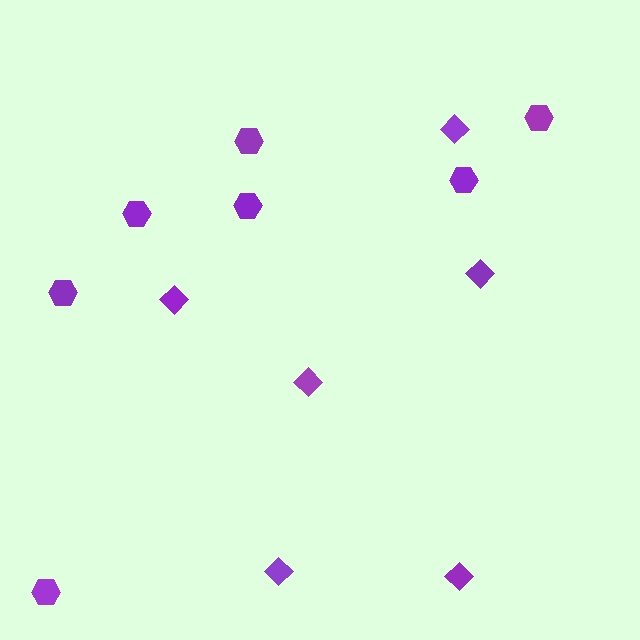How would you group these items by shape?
There are 2 groups: one group of hexagons (7) and one group of diamonds (6).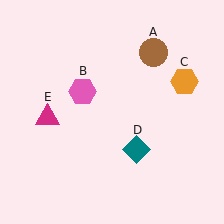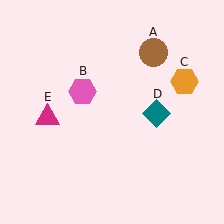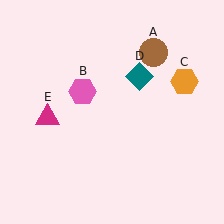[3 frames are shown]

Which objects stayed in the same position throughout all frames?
Brown circle (object A) and pink hexagon (object B) and orange hexagon (object C) and magenta triangle (object E) remained stationary.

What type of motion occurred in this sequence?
The teal diamond (object D) rotated counterclockwise around the center of the scene.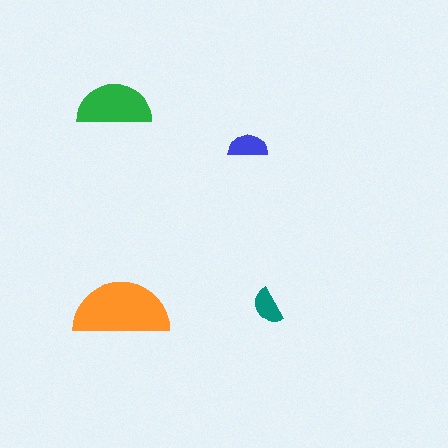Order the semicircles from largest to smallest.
the orange one, the green one, the blue one, the teal one.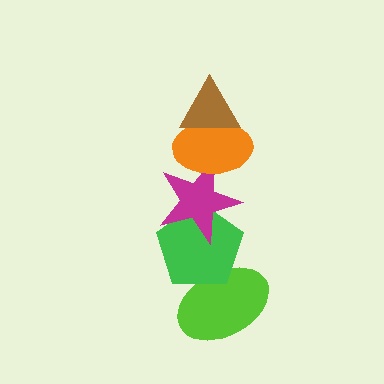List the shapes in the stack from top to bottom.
From top to bottom: the brown triangle, the orange ellipse, the magenta star, the green pentagon, the lime ellipse.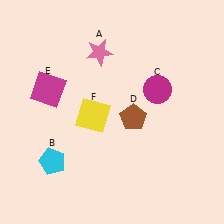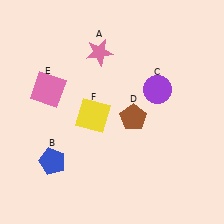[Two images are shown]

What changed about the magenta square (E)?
In Image 1, E is magenta. In Image 2, it changed to pink.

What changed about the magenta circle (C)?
In Image 1, C is magenta. In Image 2, it changed to purple.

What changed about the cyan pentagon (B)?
In Image 1, B is cyan. In Image 2, it changed to blue.